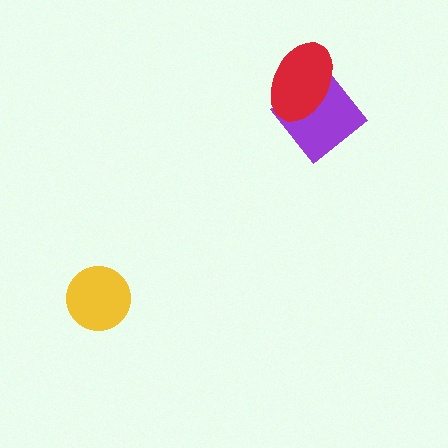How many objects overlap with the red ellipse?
1 object overlaps with the red ellipse.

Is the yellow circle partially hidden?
No, no other shape covers it.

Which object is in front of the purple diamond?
The red ellipse is in front of the purple diamond.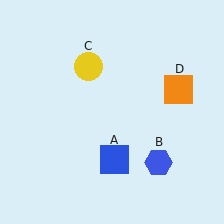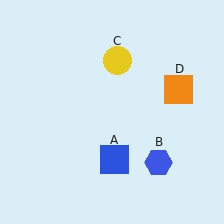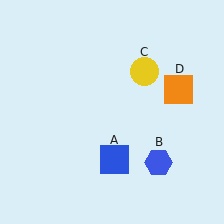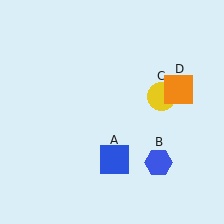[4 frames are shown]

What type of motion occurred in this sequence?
The yellow circle (object C) rotated clockwise around the center of the scene.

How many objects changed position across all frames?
1 object changed position: yellow circle (object C).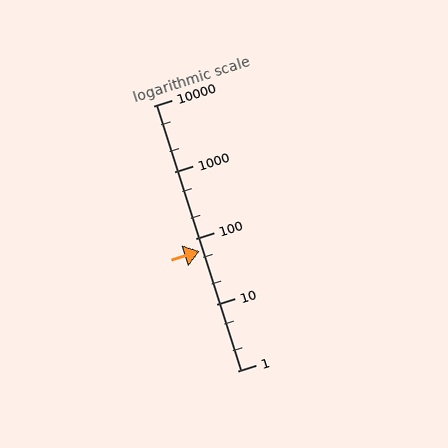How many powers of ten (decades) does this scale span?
The scale spans 4 decades, from 1 to 10000.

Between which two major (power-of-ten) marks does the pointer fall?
The pointer is between 10 and 100.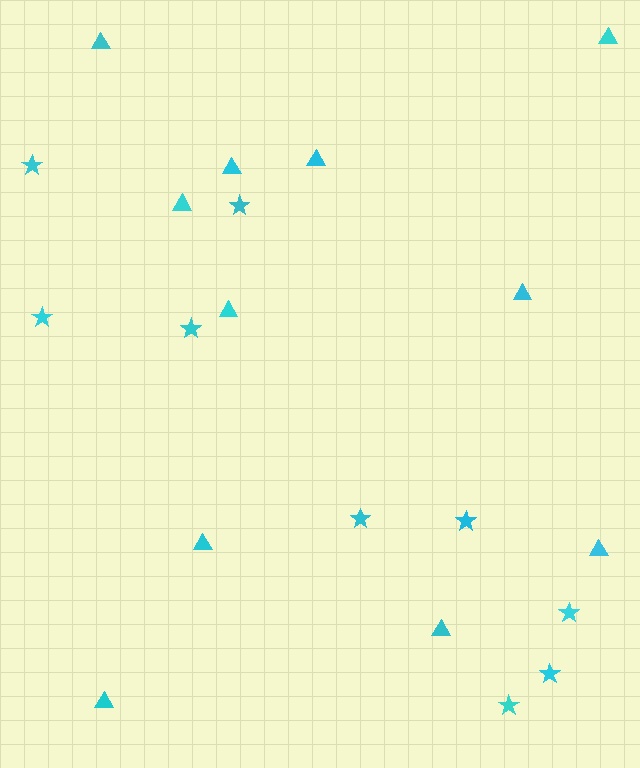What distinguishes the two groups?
There are 2 groups: one group of stars (9) and one group of triangles (11).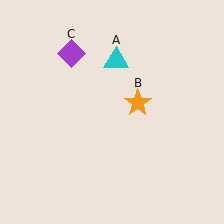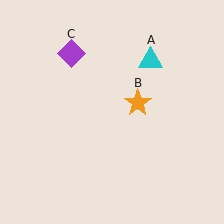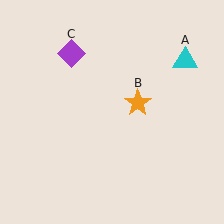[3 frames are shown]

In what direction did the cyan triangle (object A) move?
The cyan triangle (object A) moved right.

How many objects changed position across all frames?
1 object changed position: cyan triangle (object A).